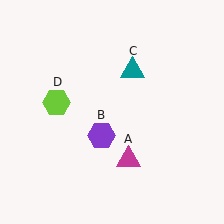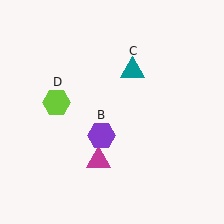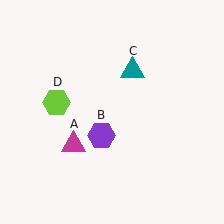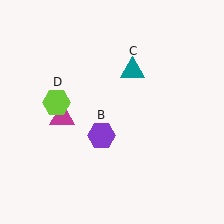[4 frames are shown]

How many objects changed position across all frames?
1 object changed position: magenta triangle (object A).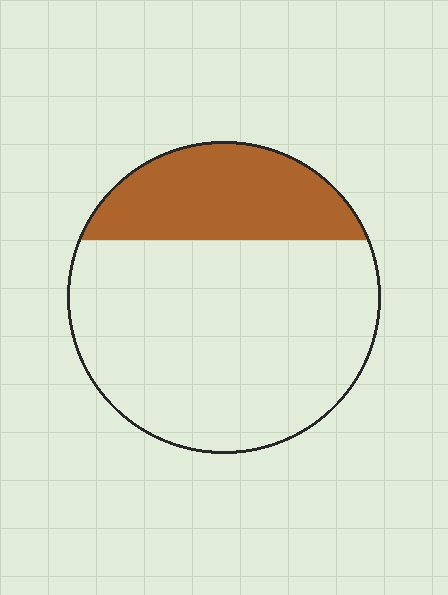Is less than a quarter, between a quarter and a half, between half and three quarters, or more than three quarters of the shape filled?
Between a quarter and a half.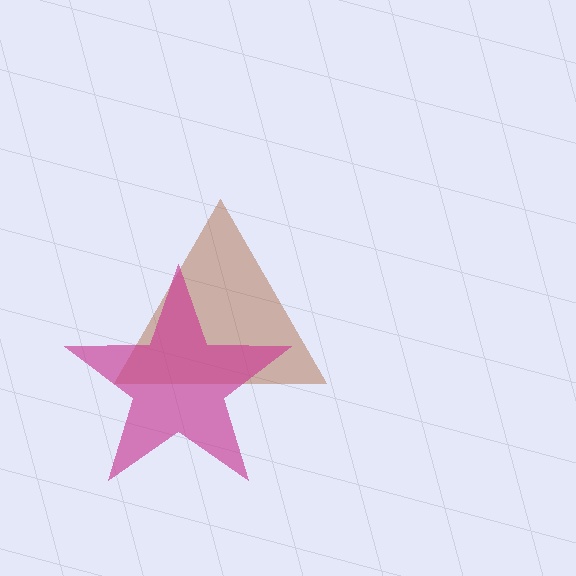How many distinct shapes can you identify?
There are 2 distinct shapes: a brown triangle, a magenta star.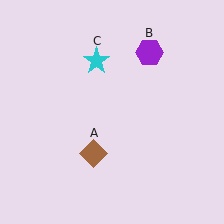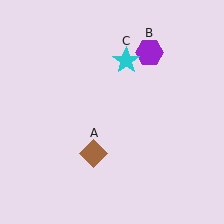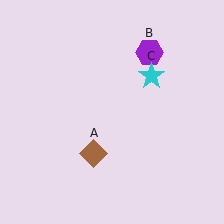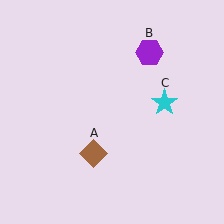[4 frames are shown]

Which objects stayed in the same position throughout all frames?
Brown diamond (object A) and purple hexagon (object B) remained stationary.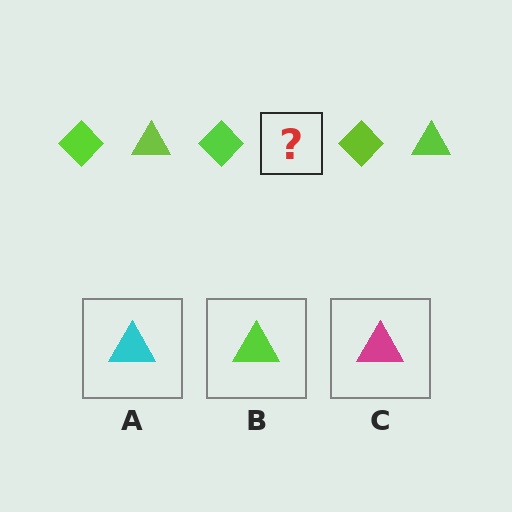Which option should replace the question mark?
Option B.